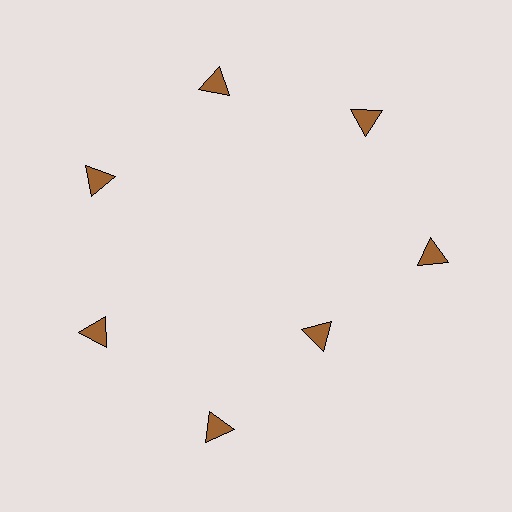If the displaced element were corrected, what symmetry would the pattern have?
It would have 7-fold rotational symmetry — the pattern would map onto itself every 51 degrees.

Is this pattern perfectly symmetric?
No. The 7 brown triangles are arranged in a ring, but one element near the 5 o'clock position is pulled inward toward the center, breaking the 7-fold rotational symmetry.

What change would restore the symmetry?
The symmetry would be restored by moving it outward, back onto the ring so that all 7 triangles sit at equal angles and equal distance from the center.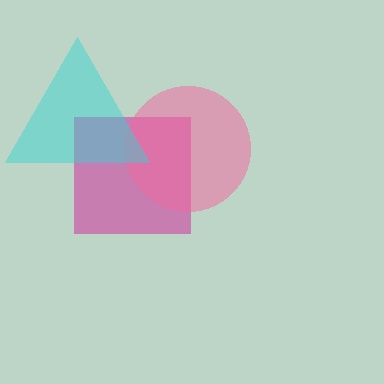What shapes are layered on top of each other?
The layered shapes are: a magenta square, a pink circle, a cyan triangle.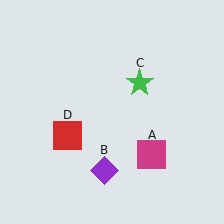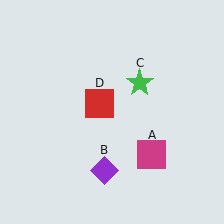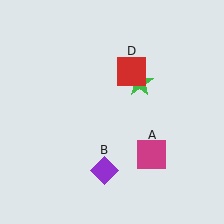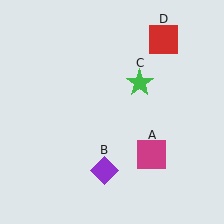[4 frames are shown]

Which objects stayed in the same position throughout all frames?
Magenta square (object A) and purple diamond (object B) and green star (object C) remained stationary.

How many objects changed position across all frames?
1 object changed position: red square (object D).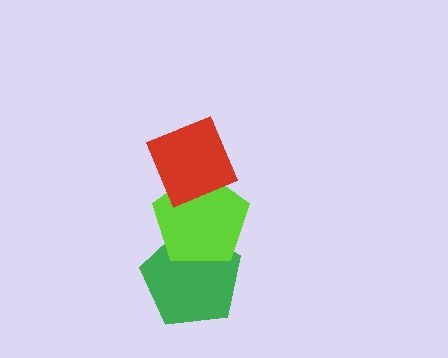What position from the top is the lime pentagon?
The lime pentagon is 2nd from the top.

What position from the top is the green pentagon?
The green pentagon is 3rd from the top.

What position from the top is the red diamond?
The red diamond is 1st from the top.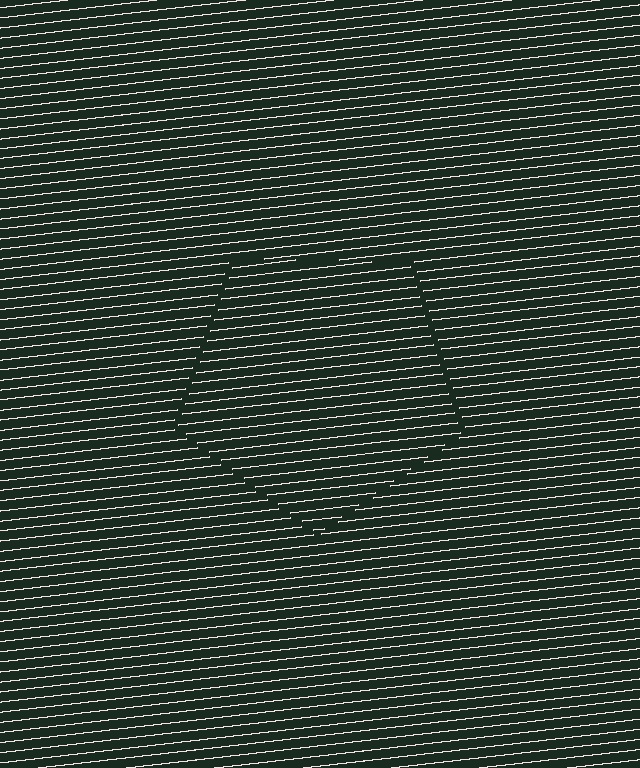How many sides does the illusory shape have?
5 sides — the line-ends trace a pentagon.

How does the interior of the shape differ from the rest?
The interior of the shape contains the same grating, shifted by half a period — the contour is defined by the phase discontinuity where line-ends from the inner and outer gratings abut.